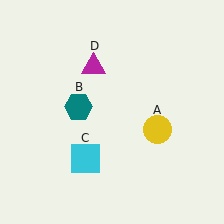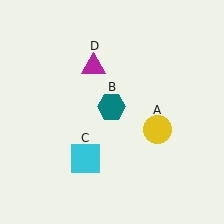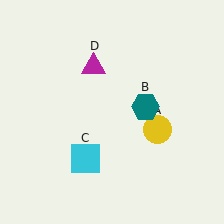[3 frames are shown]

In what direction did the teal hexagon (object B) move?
The teal hexagon (object B) moved right.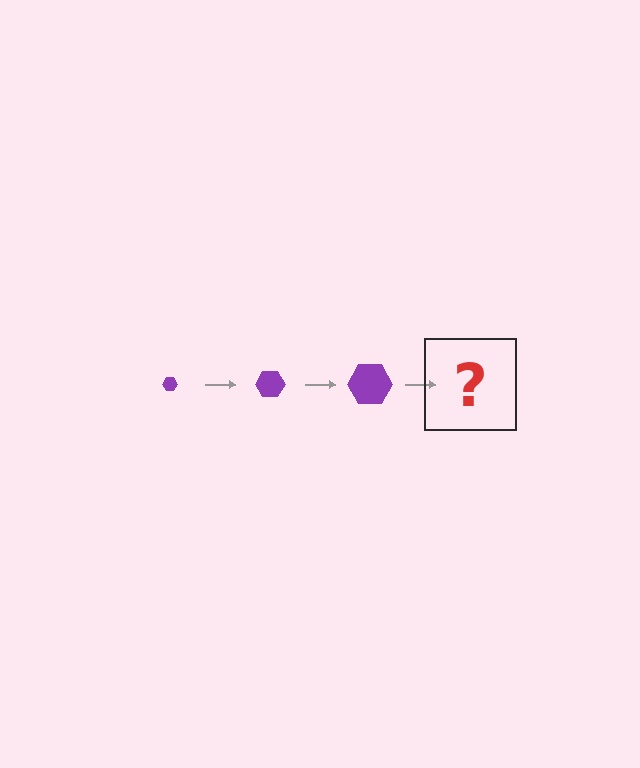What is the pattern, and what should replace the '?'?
The pattern is that the hexagon gets progressively larger each step. The '?' should be a purple hexagon, larger than the previous one.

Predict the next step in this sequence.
The next step is a purple hexagon, larger than the previous one.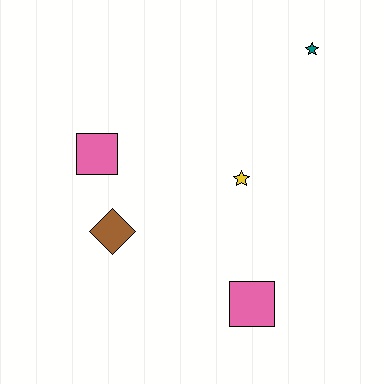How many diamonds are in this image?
There is 1 diamond.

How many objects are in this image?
There are 5 objects.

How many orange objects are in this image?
There are no orange objects.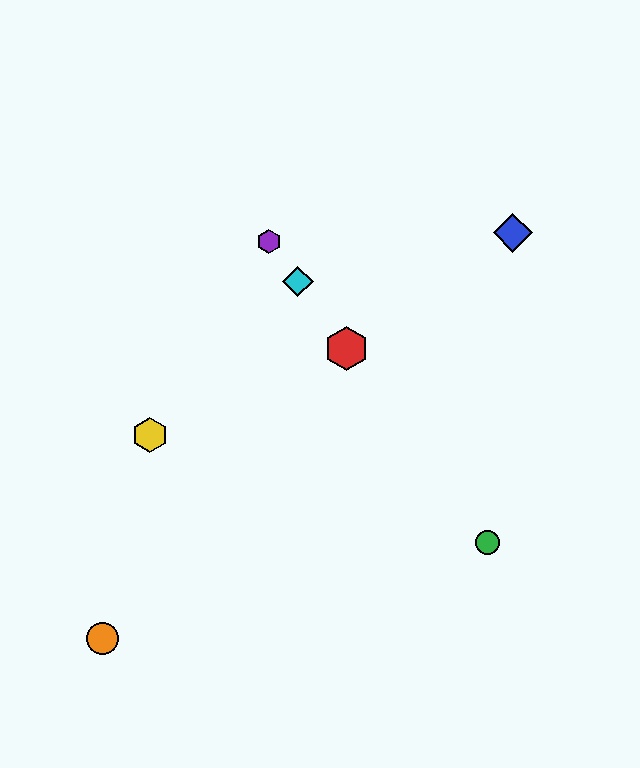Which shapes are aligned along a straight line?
The red hexagon, the green circle, the purple hexagon, the cyan diamond are aligned along a straight line.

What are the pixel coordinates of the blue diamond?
The blue diamond is at (513, 233).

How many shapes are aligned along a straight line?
4 shapes (the red hexagon, the green circle, the purple hexagon, the cyan diamond) are aligned along a straight line.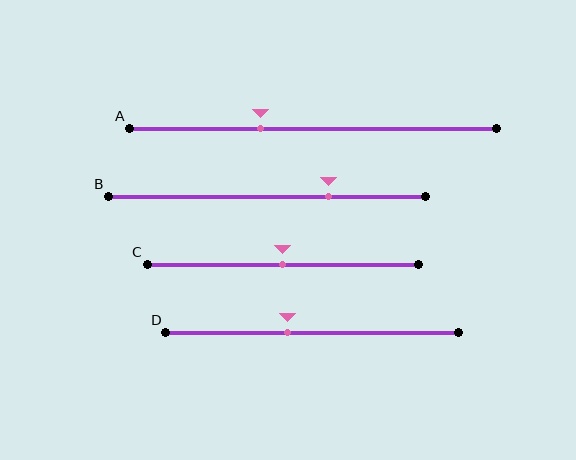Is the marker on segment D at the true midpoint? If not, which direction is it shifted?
No, the marker on segment D is shifted to the left by about 8% of the segment length.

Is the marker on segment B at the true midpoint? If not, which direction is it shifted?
No, the marker on segment B is shifted to the right by about 19% of the segment length.